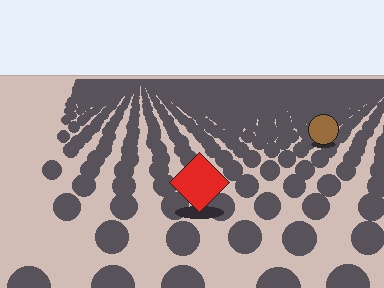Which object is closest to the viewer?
The red diamond is closest. The texture marks near it are larger and more spread out.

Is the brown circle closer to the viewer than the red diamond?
No. The red diamond is closer — you can tell from the texture gradient: the ground texture is coarser near it.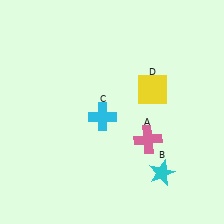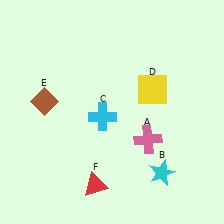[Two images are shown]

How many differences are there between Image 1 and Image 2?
There are 2 differences between the two images.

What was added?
A brown diamond (E), a red triangle (F) were added in Image 2.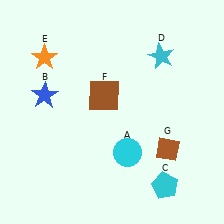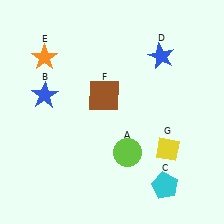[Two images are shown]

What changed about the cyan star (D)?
In Image 1, D is cyan. In Image 2, it changed to blue.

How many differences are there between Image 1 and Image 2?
There are 3 differences between the two images.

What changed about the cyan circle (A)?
In Image 1, A is cyan. In Image 2, it changed to lime.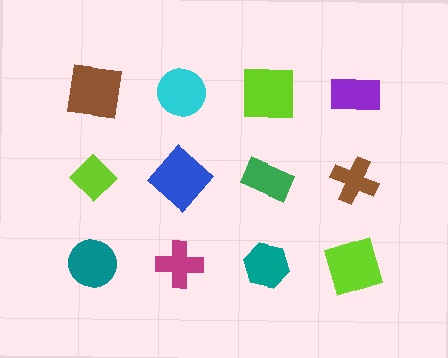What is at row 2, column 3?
A green rectangle.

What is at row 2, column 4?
A brown cross.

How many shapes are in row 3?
4 shapes.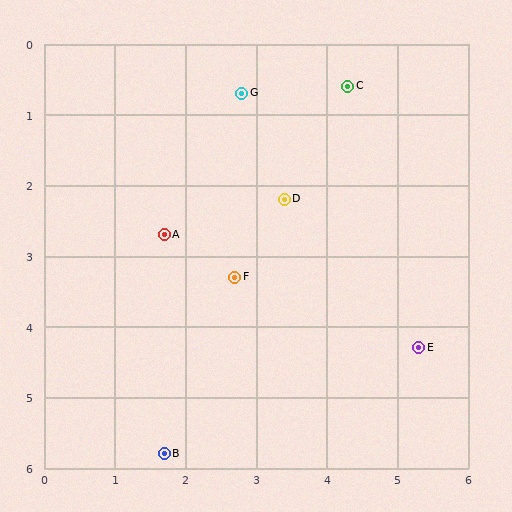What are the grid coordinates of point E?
Point E is at approximately (5.3, 4.3).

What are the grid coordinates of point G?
Point G is at approximately (2.8, 0.7).